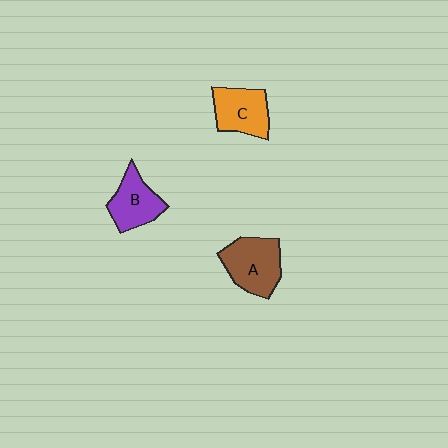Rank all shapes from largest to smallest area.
From largest to smallest: A (brown), C (orange), B (purple).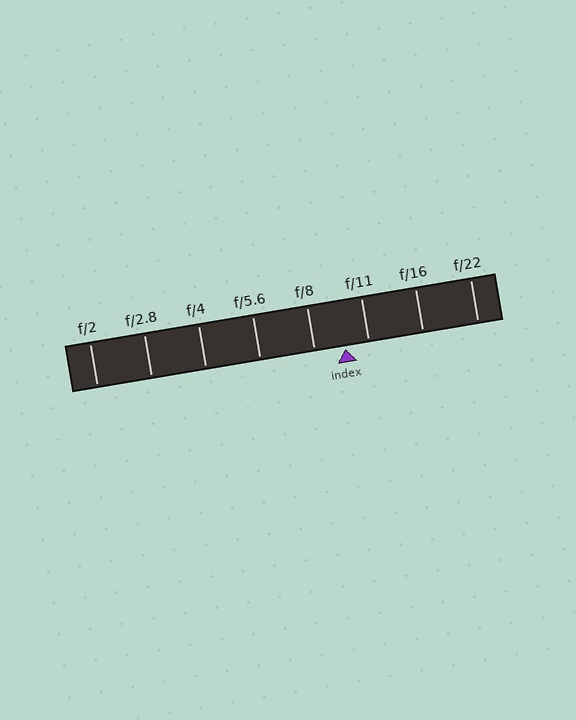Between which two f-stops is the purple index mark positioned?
The index mark is between f/8 and f/11.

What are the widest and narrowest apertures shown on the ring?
The widest aperture shown is f/2 and the narrowest is f/22.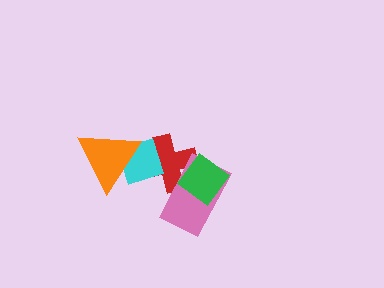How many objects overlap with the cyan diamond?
2 objects overlap with the cyan diamond.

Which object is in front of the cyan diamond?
The orange triangle is in front of the cyan diamond.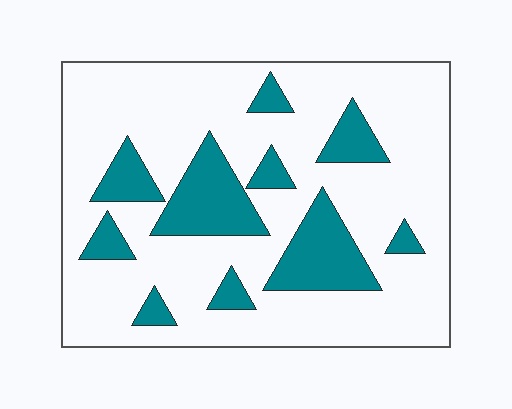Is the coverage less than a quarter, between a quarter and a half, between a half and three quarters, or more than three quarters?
Less than a quarter.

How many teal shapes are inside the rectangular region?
10.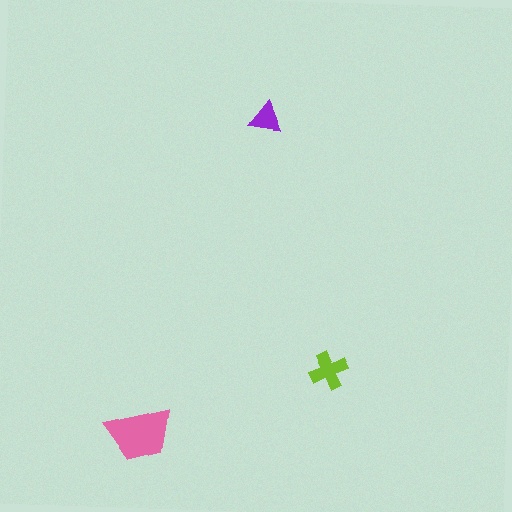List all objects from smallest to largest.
The purple triangle, the lime cross, the pink trapezoid.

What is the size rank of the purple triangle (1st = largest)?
3rd.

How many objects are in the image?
There are 3 objects in the image.